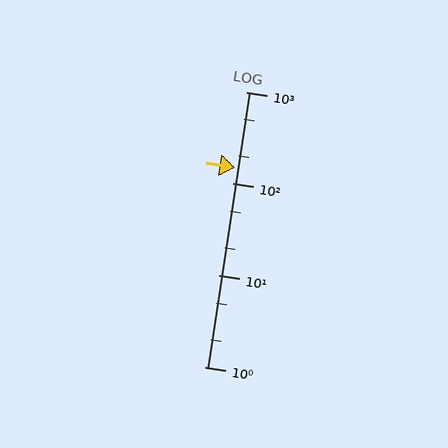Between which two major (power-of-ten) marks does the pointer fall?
The pointer is between 100 and 1000.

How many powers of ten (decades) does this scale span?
The scale spans 3 decades, from 1 to 1000.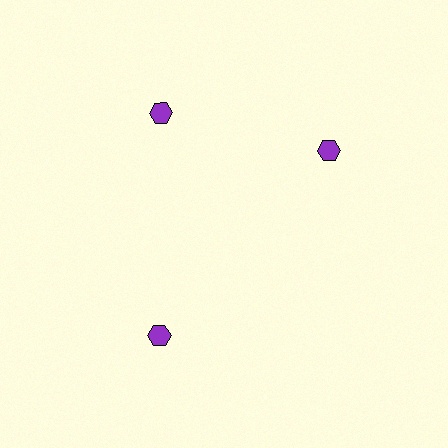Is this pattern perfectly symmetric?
No. The 3 purple hexagons are arranged in a ring, but one element near the 3 o'clock position is rotated out of alignment along the ring, breaking the 3-fold rotational symmetry.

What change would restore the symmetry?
The symmetry would be restored by rotating it back into even spacing with its neighbors so that all 3 hexagons sit at equal angles and equal distance from the center.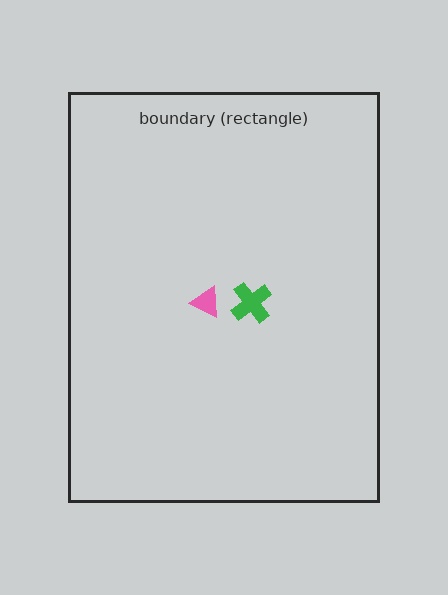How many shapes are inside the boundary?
2 inside, 0 outside.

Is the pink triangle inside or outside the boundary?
Inside.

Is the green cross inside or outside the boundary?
Inside.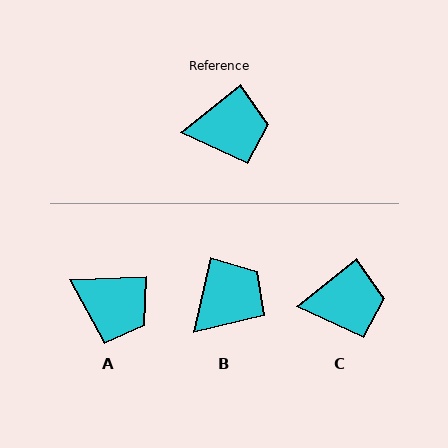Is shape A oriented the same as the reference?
No, it is off by about 36 degrees.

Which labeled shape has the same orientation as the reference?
C.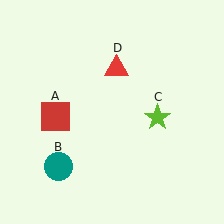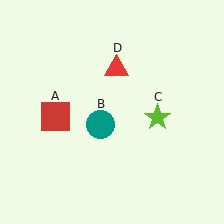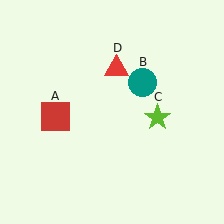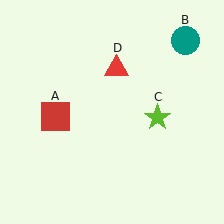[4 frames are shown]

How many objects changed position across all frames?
1 object changed position: teal circle (object B).